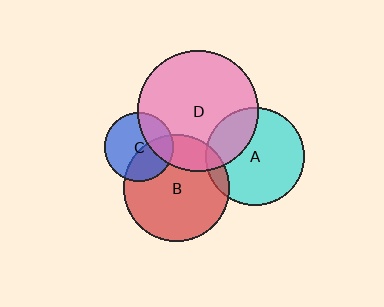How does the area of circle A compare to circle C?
Approximately 2.0 times.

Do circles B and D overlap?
Yes.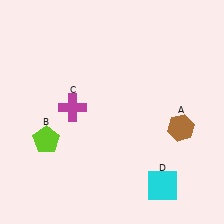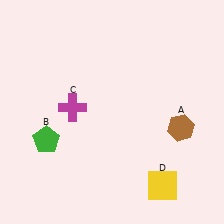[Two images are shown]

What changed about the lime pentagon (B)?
In Image 1, B is lime. In Image 2, it changed to green.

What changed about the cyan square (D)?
In Image 1, D is cyan. In Image 2, it changed to yellow.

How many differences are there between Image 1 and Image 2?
There are 2 differences between the two images.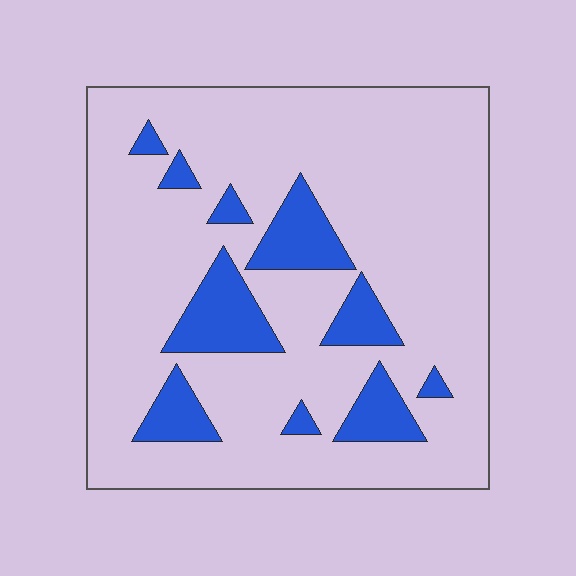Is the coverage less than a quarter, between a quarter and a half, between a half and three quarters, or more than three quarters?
Less than a quarter.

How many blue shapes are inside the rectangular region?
10.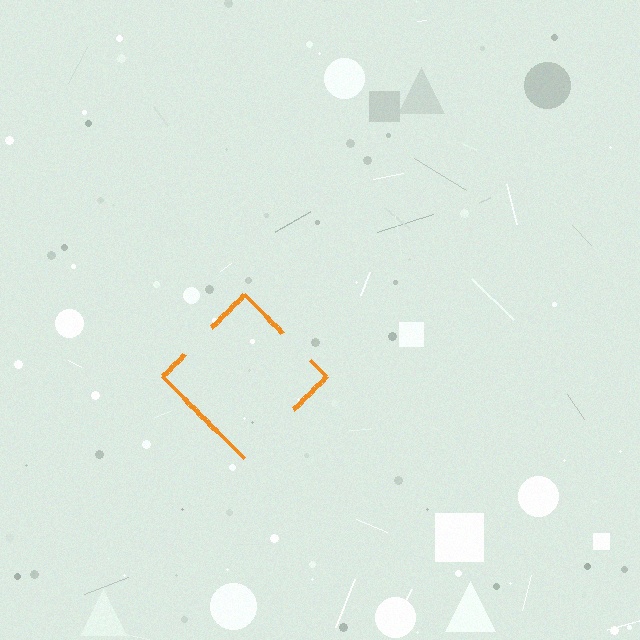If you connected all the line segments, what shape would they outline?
They would outline a diamond.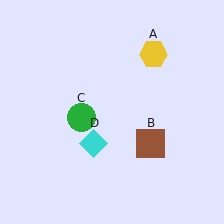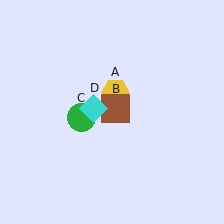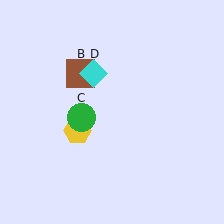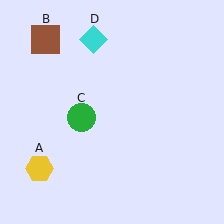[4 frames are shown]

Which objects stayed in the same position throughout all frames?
Green circle (object C) remained stationary.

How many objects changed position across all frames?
3 objects changed position: yellow hexagon (object A), brown square (object B), cyan diamond (object D).